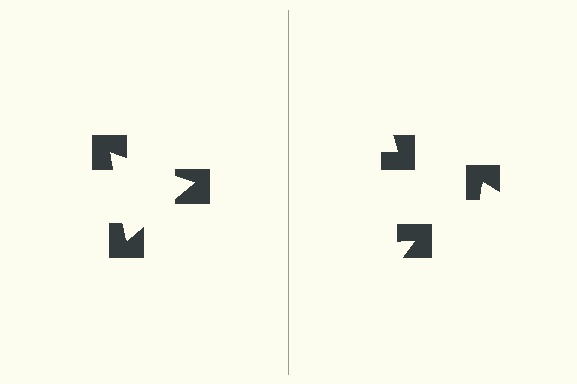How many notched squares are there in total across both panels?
6 — 3 on each side.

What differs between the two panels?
The notched squares are positioned identically on both sides; only the wedge orientations differ. On the left they align to a triangle; on the right they are misaligned.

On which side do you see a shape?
An illusory triangle appears on the left side. On the right side the wedge cuts are rotated, so no coherent shape forms.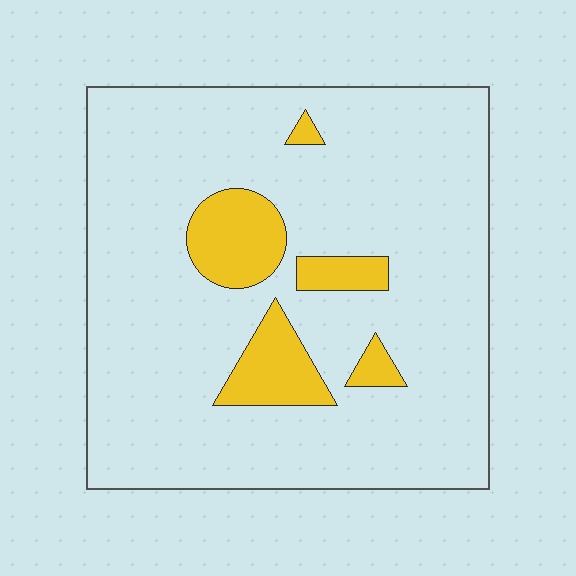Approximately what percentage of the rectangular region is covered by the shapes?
Approximately 15%.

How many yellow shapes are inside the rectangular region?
5.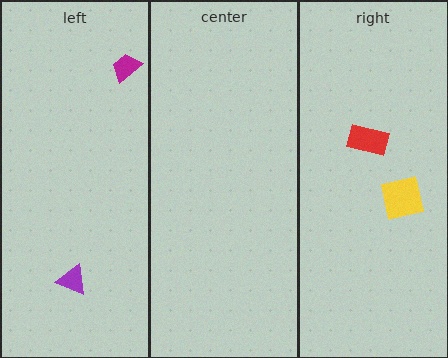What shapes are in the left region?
The magenta trapezoid, the purple triangle.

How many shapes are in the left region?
2.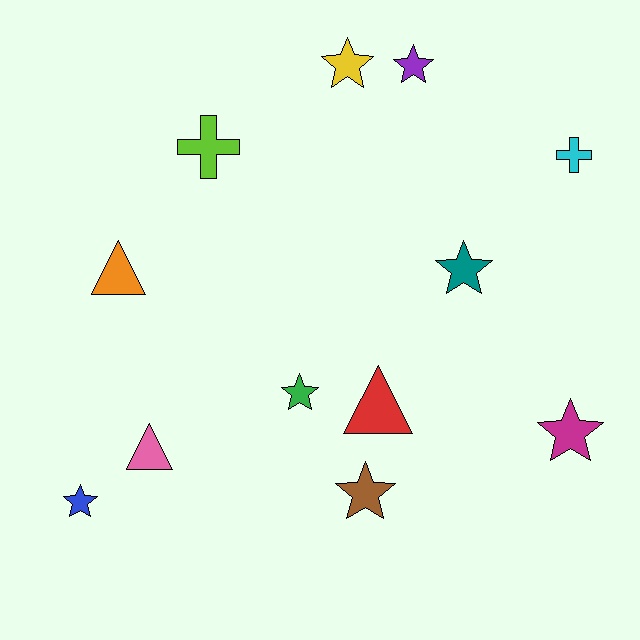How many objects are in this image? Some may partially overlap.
There are 12 objects.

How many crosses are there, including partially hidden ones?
There are 2 crosses.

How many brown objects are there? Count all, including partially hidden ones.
There is 1 brown object.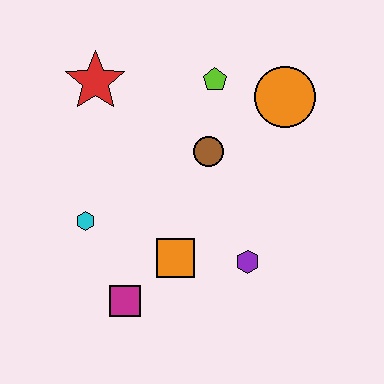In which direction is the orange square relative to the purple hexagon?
The orange square is to the left of the purple hexagon.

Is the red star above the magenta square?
Yes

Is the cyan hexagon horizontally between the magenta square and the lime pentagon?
No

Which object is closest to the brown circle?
The lime pentagon is closest to the brown circle.